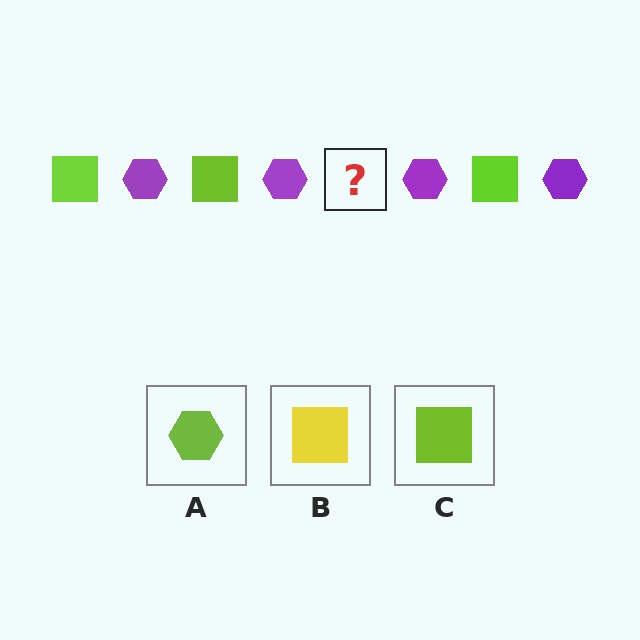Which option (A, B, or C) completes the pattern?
C.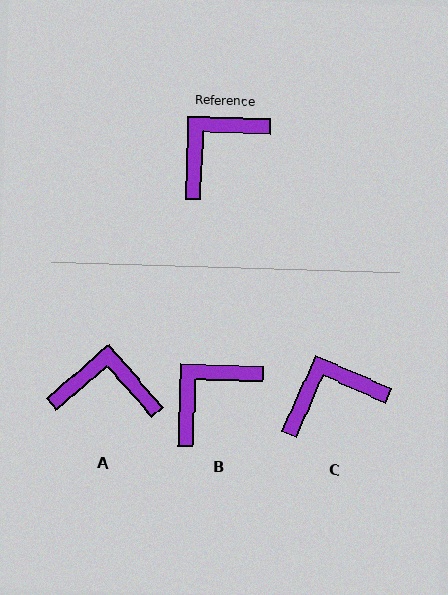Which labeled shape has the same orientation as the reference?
B.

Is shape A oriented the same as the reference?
No, it is off by about 47 degrees.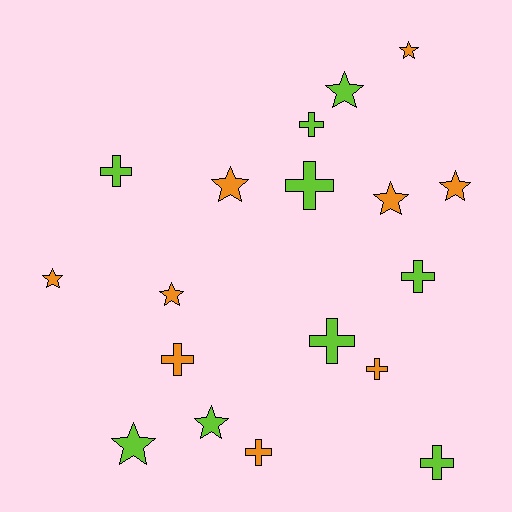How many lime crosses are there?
There are 6 lime crosses.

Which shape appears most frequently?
Star, with 9 objects.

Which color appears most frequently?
Orange, with 9 objects.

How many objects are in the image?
There are 18 objects.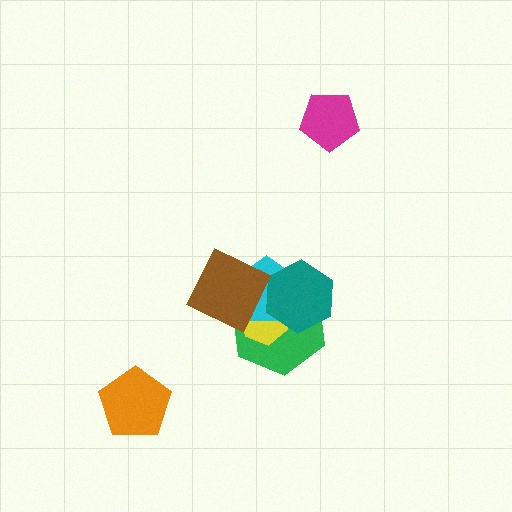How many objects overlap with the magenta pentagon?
0 objects overlap with the magenta pentagon.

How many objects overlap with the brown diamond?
4 objects overlap with the brown diamond.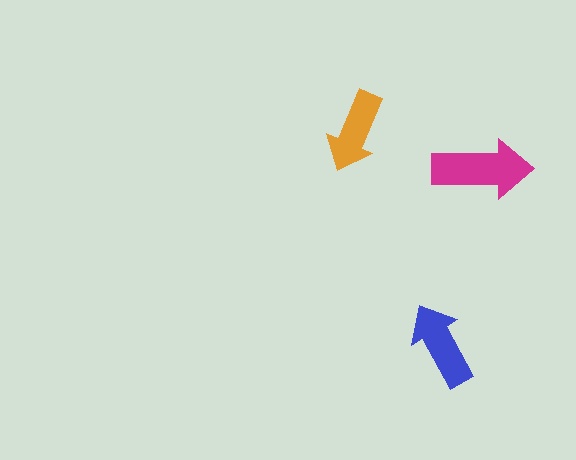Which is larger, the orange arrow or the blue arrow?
The blue one.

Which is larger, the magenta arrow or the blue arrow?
The magenta one.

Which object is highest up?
The orange arrow is topmost.